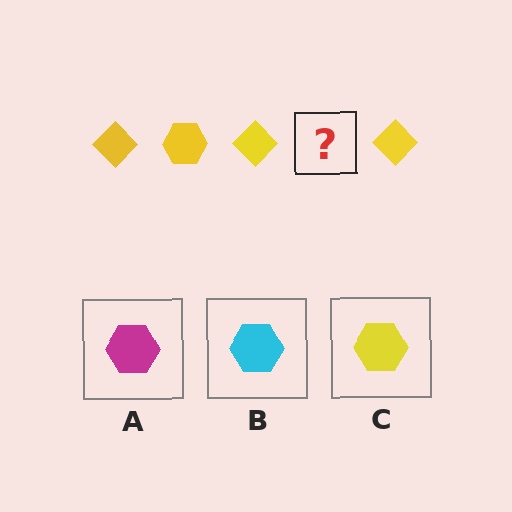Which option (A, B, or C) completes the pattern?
C.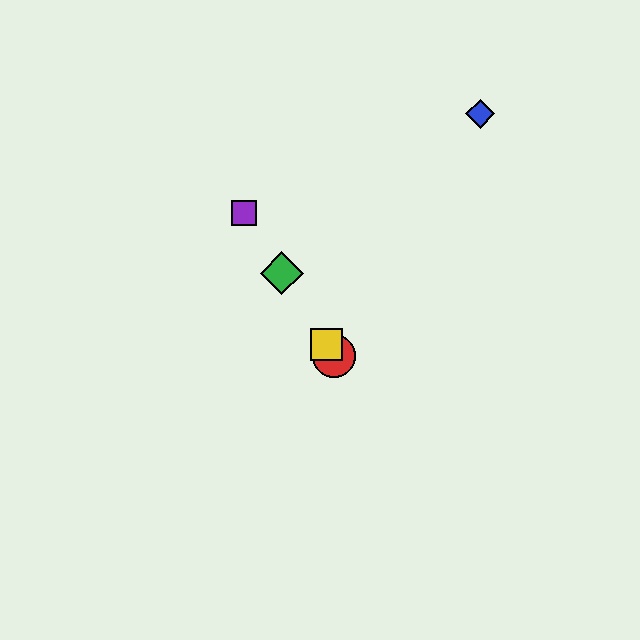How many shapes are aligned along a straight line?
4 shapes (the red circle, the green diamond, the yellow square, the purple square) are aligned along a straight line.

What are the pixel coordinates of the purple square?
The purple square is at (244, 213).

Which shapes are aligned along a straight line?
The red circle, the green diamond, the yellow square, the purple square are aligned along a straight line.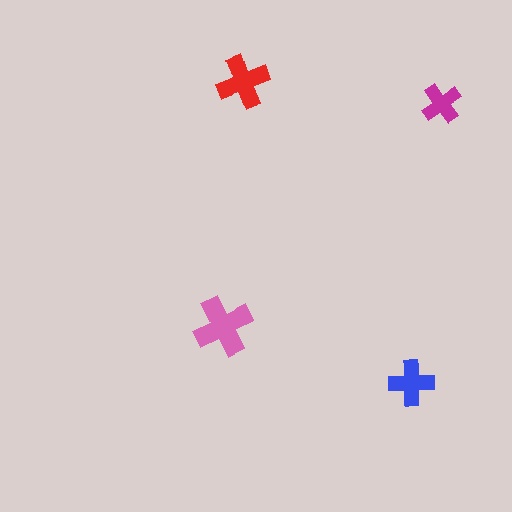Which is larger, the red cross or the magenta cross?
The red one.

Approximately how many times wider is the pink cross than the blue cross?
About 1.5 times wider.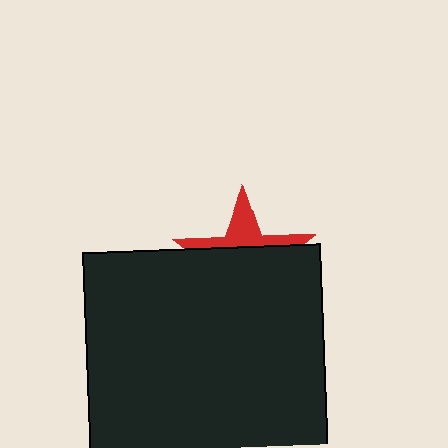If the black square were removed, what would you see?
You would see the complete red star.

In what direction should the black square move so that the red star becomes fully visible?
The black square should move down. That is the shortest direction to clear the overlap and leave the red star fully visible.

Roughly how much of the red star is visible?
A small part of it is visible (roughly 34%).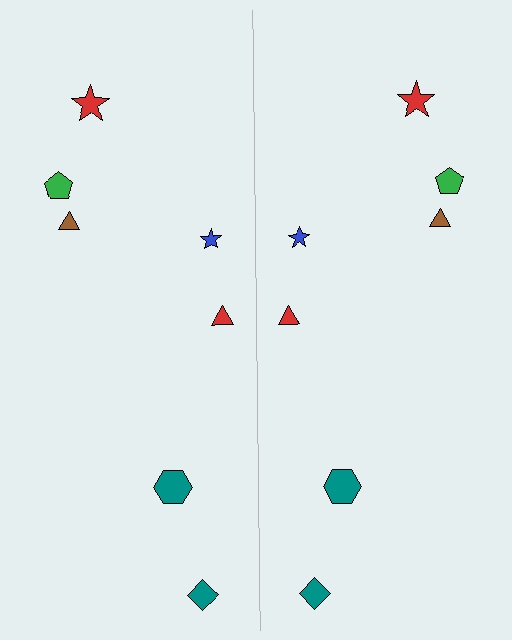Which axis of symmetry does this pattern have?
The pattern has a vertical axis of symmetry running through the center of the image.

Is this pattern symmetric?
Yes, this pattern has bilateral (reflection) symmetry.